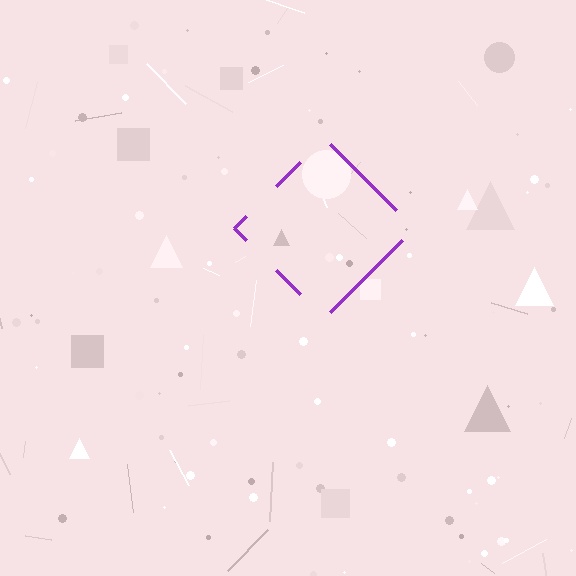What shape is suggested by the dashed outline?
The dashed outline suggests a diamond.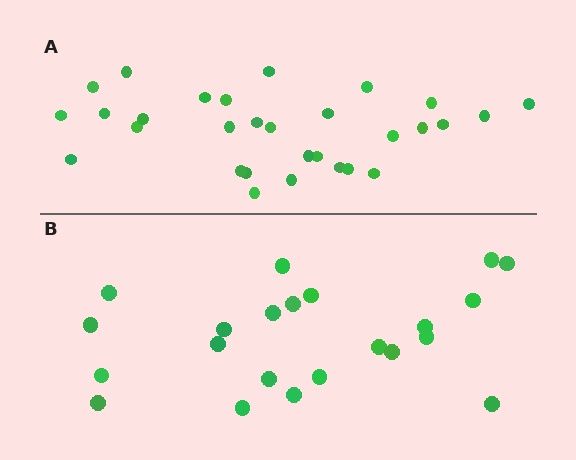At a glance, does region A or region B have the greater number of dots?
Region A (the top region) has more dots.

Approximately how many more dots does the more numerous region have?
Region A has roughly 8 or so more dots than region B.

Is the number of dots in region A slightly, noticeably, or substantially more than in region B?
Region A has noticeably more, but not dramatically so. The ratio is roughly 1.4 to 1.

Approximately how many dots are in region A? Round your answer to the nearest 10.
About 30 dots.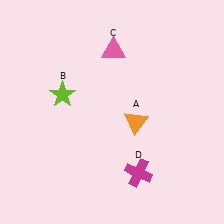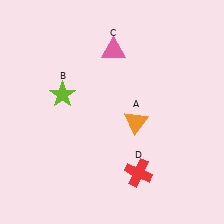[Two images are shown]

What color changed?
The cross (D) changed from magenta in Image 1 to red in Image 2.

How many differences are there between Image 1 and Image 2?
There is 1 difference between the two images.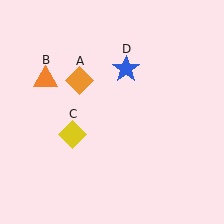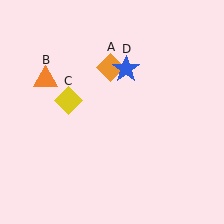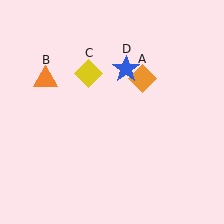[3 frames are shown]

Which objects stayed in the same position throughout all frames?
Orange triangle (object B) and blue star (object D) remained stationary.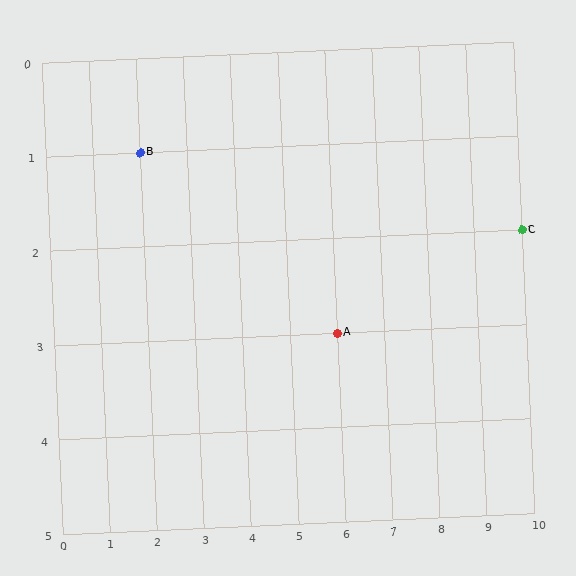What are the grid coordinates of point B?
Point B is at grid coordinates (2, 1).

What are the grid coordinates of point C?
Point C is at grid coordinates (10, 2).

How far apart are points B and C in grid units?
Points B and C are 8 columns and 1 row apart (about 8.1 grid units diagonally).